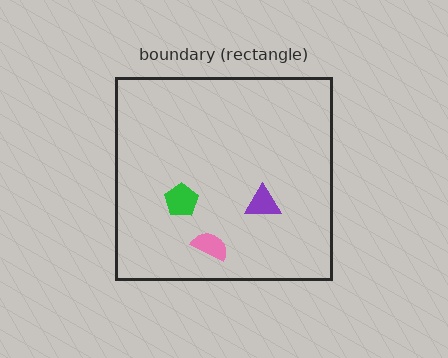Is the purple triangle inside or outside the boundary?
Inside.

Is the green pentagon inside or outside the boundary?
Inside.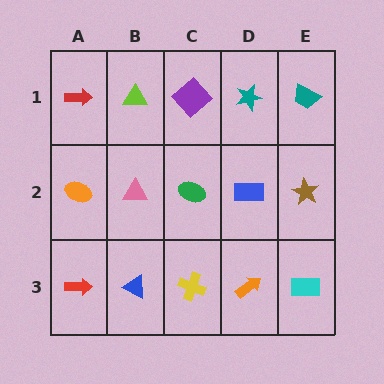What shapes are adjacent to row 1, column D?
A blue rectangle (row 2, column D), a purple diamond (row 1, column C), a teal trapezoid (row 1, column E).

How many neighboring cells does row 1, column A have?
2.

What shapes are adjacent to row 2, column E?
A teal trapezoid (row 1, column E), a cyan rectangle (row 3, column E), a blue rectangle (row 2, column D).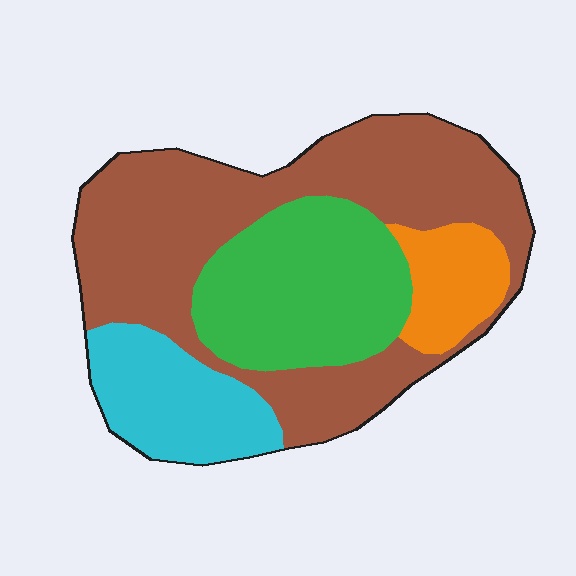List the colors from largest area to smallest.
From largest to smallest: brown, green, cyan, orange.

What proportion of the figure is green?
Green takes up between a sixth and a third of the figure.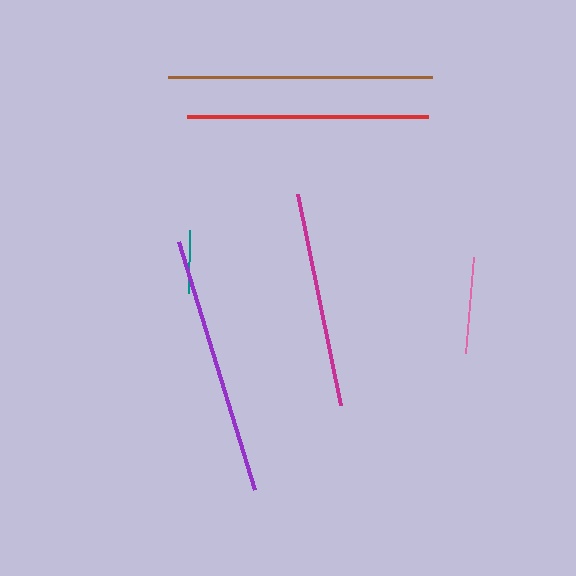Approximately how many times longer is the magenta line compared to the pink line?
The magenta line is approximately 2.2 times the length of the pink line.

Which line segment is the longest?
The brown line is the longest at approximately 263 pixels.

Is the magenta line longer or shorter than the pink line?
The magenta line is longer than the pink line.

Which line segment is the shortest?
The teal line is the shortest at approximately 63 pixels.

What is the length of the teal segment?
The teal segment is approximately 63 pixels long.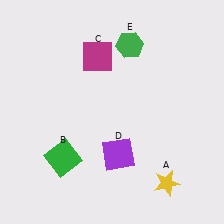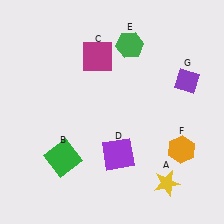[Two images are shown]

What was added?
An orange hexagon (F), a purple diamond (G) were added in Image 2.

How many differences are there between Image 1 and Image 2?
There are 2 differences between the two images.